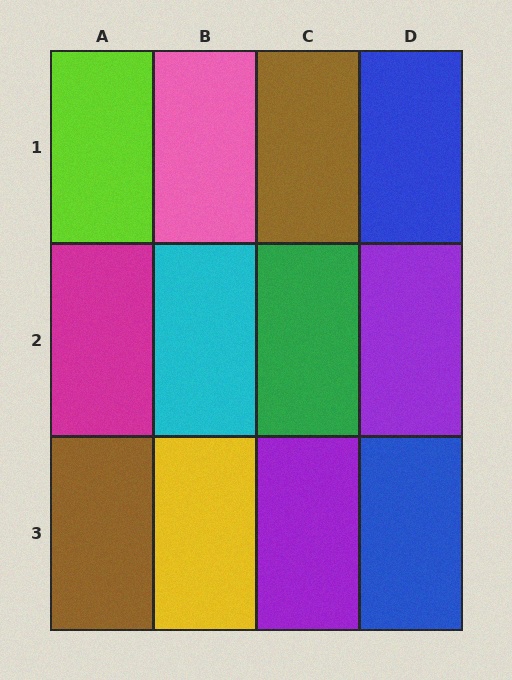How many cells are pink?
1 cell is pink.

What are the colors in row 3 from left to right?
Brown, yellow, purple, blue.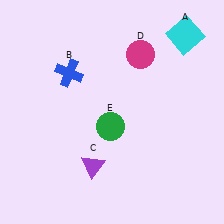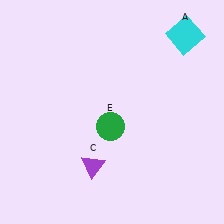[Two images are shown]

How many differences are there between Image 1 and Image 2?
There are 2 differences between the two images.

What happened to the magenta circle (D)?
The magenta circle (D) was removed in Image 2. It was in the top-right area of Image 1.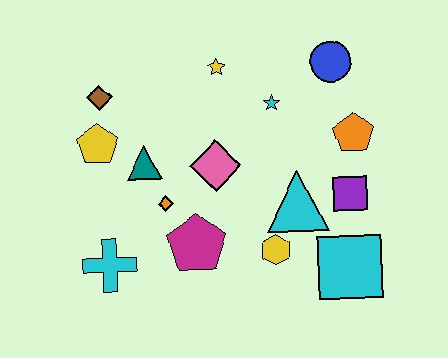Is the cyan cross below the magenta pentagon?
Yes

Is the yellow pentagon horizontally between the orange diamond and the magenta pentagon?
No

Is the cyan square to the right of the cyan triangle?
Yes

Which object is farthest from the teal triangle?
The cyan square is farthest from the teal triangle.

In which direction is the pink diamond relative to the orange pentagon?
The pink diamond is to the left of the orange pentagon.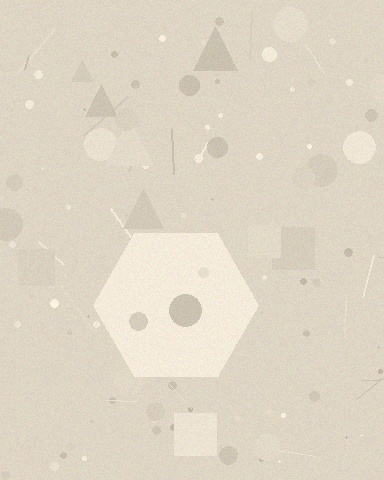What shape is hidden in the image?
A hexagon is hidden in the image.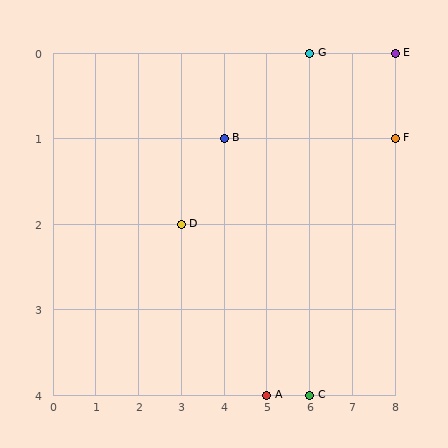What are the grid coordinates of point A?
Point A is at grid coordinates (5, 4).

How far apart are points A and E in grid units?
Points A and E are 3 columns and 4 rows apart (about 5.0 grid units diagonally).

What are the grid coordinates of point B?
Point B is at grid coordinates (4, 1).